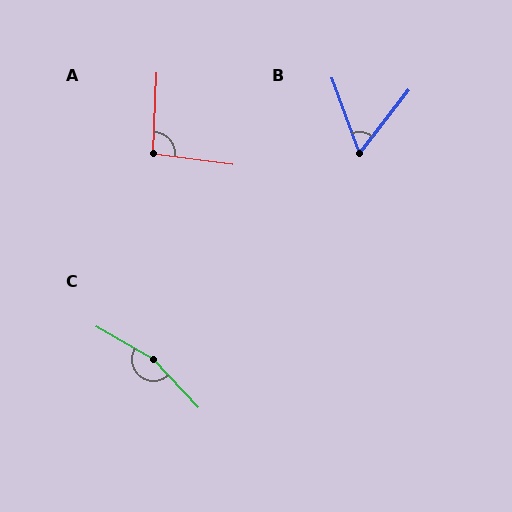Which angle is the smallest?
B, at approximately 58 degrees.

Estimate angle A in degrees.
Approximately 95 degrees.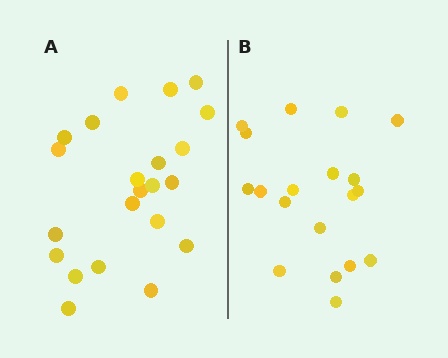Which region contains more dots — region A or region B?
Region A (the left region) has more dots.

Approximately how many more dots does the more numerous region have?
Region A has just a few more — roughly 2 or 3 more dots than region B.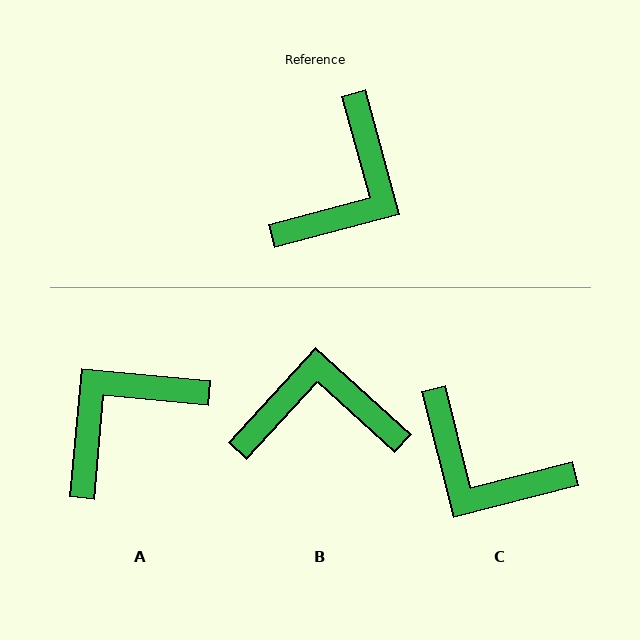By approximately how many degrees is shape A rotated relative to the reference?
Approximately 160 degrees counter-clockwise.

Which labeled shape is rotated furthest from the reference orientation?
A, about 160 degrees away.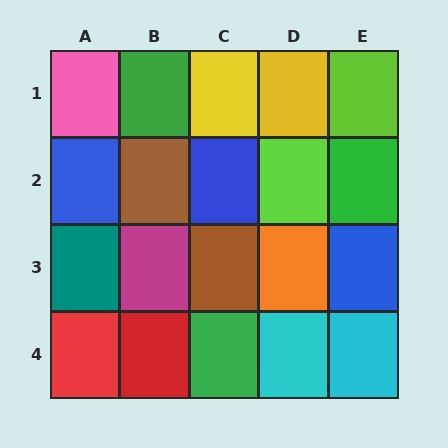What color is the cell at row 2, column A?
Blue.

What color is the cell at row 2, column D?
Lime.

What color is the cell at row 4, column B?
Red.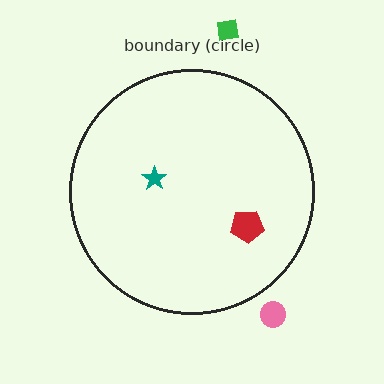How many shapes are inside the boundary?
2 inside, 2 outside.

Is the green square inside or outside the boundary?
Outside.